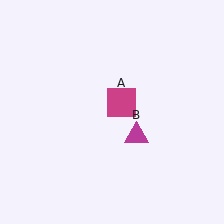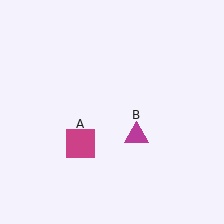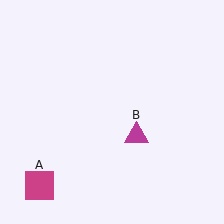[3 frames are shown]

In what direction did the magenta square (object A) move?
The magenta square (object A) moved down and to the left.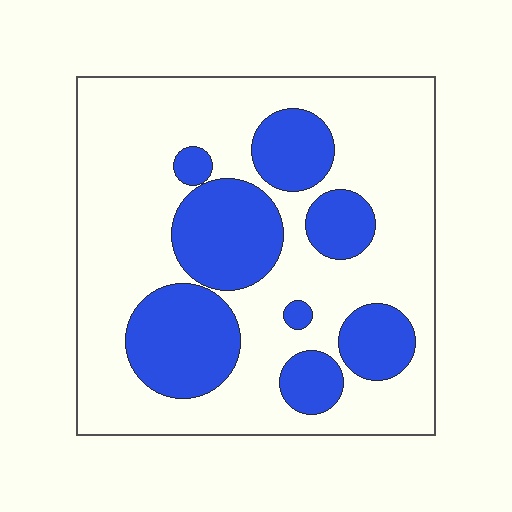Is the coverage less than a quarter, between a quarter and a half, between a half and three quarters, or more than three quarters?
Between a quarter and a half.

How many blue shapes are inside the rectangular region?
8.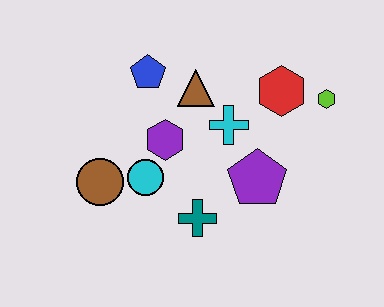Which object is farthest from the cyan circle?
The lime hexagon is farthest from the cyan circle.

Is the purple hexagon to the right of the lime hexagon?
No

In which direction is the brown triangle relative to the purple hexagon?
The brown triangle is above the purple hexagon.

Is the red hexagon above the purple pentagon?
Yes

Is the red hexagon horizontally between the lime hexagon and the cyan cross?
Yes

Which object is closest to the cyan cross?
The brown triangle is closest to the cyan cross.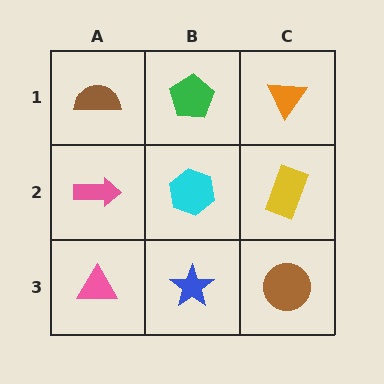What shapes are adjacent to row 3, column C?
A yellow rectangle (row 2, column C), a blue star (row 3, column B).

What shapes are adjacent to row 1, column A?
A pink arrow (row 2, column A), a green pentagon (row 1, column B).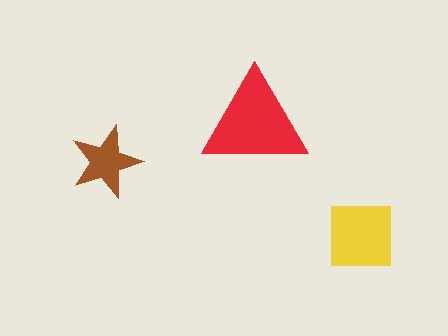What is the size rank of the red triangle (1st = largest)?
1st.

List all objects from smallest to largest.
The brown star, the yellow square, the red triangle.